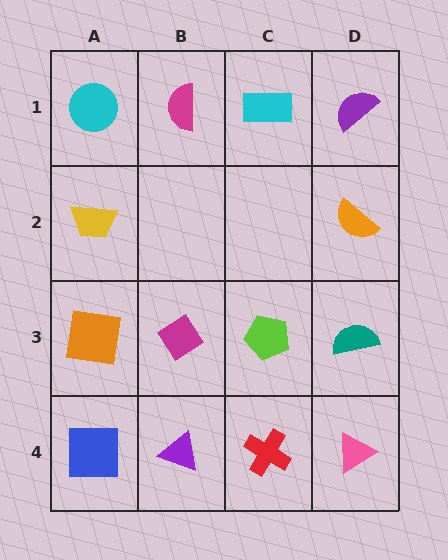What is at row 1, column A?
A cyan circle.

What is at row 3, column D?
A teal semicircle.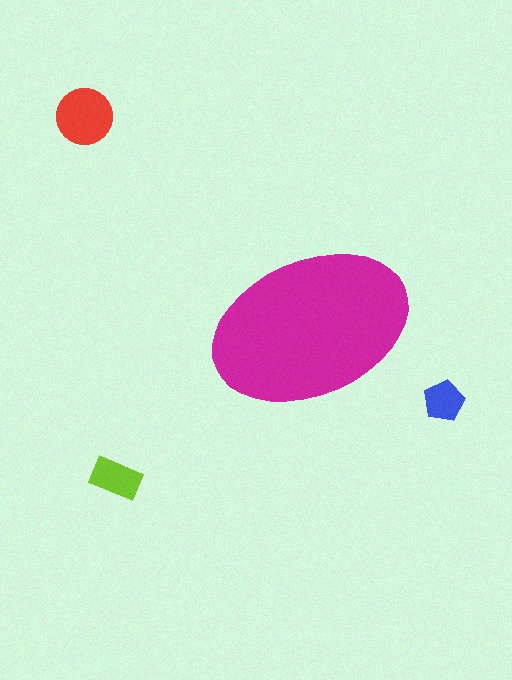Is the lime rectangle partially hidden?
No, the lime rectangle is fully visible.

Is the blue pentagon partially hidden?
No, the blue pentagon is fully visible.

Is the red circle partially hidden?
No, the red circle is fully visible.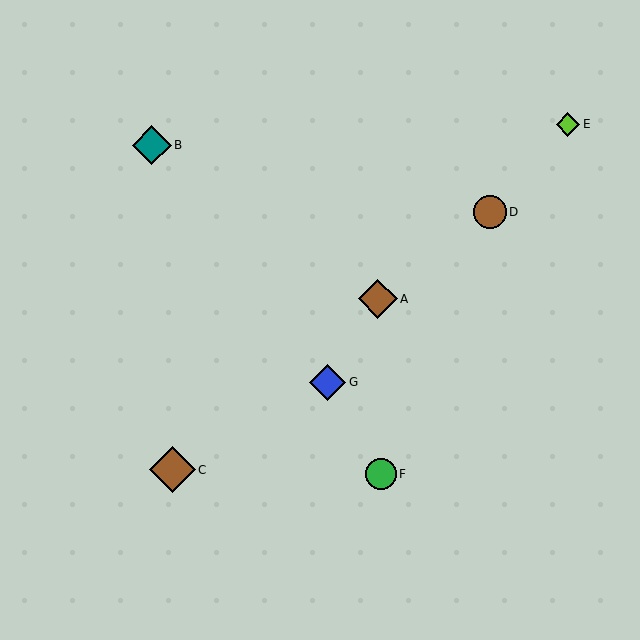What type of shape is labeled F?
Shape F is a green circle.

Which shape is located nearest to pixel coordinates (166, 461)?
The brown diamond (labeled C) at (172, 470) is nearest to that location.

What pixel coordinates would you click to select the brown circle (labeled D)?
Click at (490, 212) to select the brown circle D.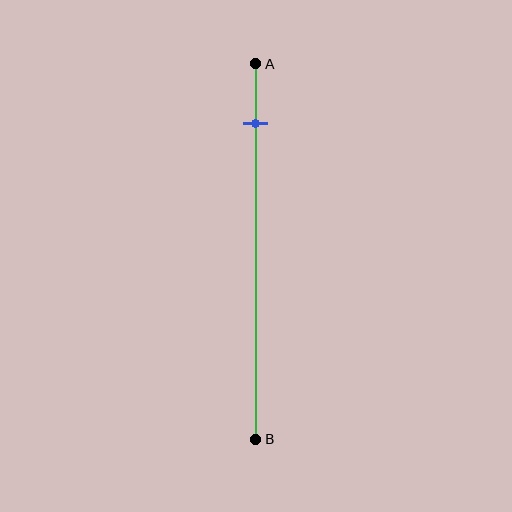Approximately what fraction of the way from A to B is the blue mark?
The blue mark is approximately 15% of the way from A to B.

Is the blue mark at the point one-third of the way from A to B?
No, the mark is at about 15% from A, not at the 33% one-third point.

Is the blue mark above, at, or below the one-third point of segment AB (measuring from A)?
The blue mark is above the one-third point of segment AB.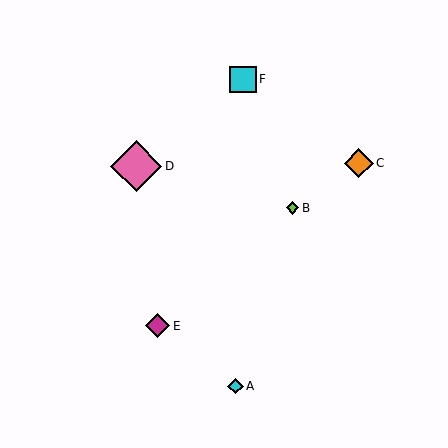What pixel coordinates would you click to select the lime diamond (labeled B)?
Click at (293, 208) to select the lime diamond B.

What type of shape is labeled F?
Shape F is a cyan square.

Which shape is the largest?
The pink diamond (labeled D) is the largest.